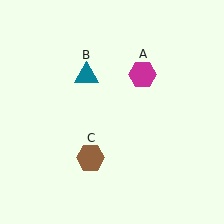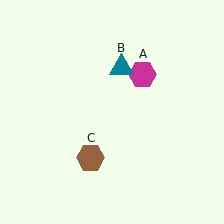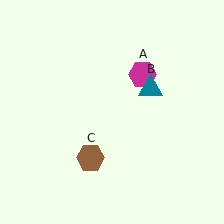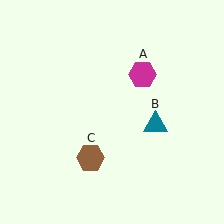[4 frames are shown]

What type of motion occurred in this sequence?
The teal triangle (object B) rotated clockwise around the center of the scene.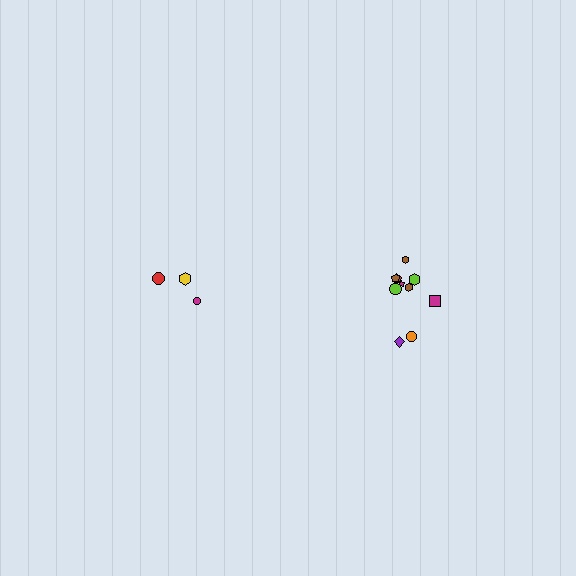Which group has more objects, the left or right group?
The right group.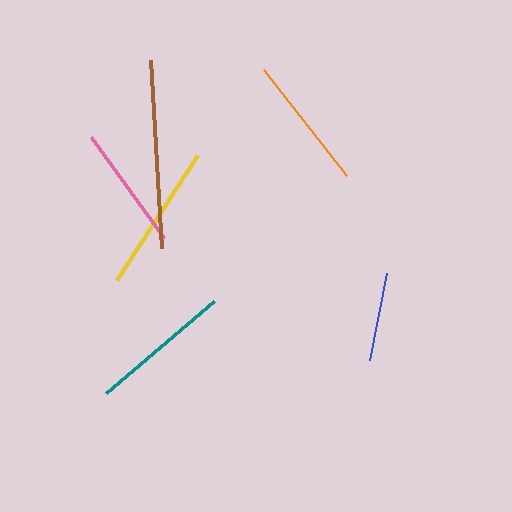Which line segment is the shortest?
The blue line is the shortest at approximately 88 pixels.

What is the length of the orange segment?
The orange segment is approximately 135 pixels long.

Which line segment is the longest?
The brown line is the longest at approximately 188 pixels.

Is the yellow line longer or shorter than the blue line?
The yellow line is longer than the blue line.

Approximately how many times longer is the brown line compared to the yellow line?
The brown line is approximately 1.3 times the length of the yellow line.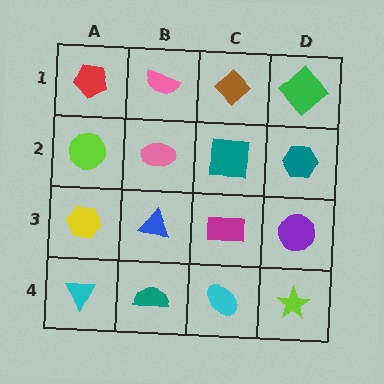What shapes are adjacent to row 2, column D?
A green diamond (row 1, column D), a purple circle (row 3, column D), a teal square (row 2, column C).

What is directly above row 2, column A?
A red pentagon.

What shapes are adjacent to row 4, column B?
A blue triangle (row 3, column B), a cyan triangle (row 4, column A), a cyan ellipse (row 4, column C).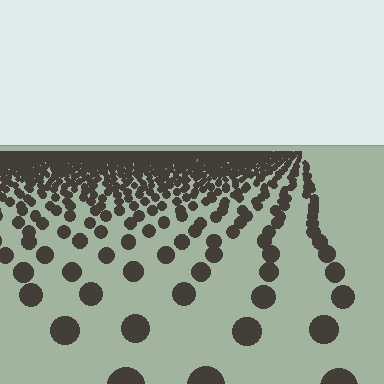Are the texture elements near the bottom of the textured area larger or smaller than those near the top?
Larger. Near the bottom, elements are closer to the viewer and appear at a bigger on-screen size.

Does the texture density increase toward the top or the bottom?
Density increases toward the top.